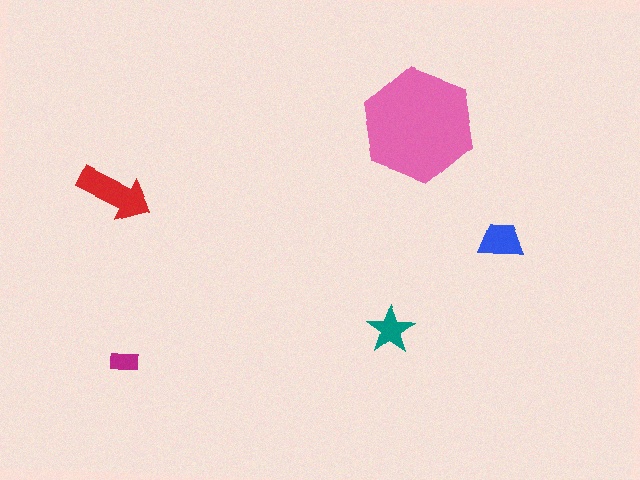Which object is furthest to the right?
The blue trapezoid is rightmost.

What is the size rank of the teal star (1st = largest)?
4th.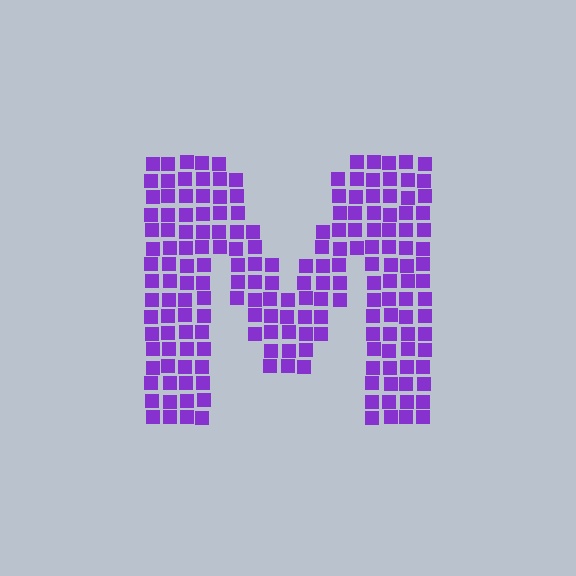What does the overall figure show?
The overall figure shows the letter M.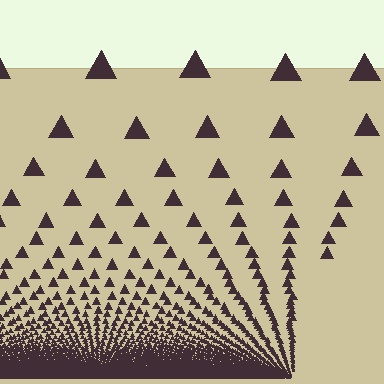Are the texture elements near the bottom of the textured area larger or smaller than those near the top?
Smaller. The gradient is inverted — elements near the bottom are smaller and denser.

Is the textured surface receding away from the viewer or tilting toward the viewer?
The surface appears to tilt toward the viewer. Texture elements get larger and sparser toward the top.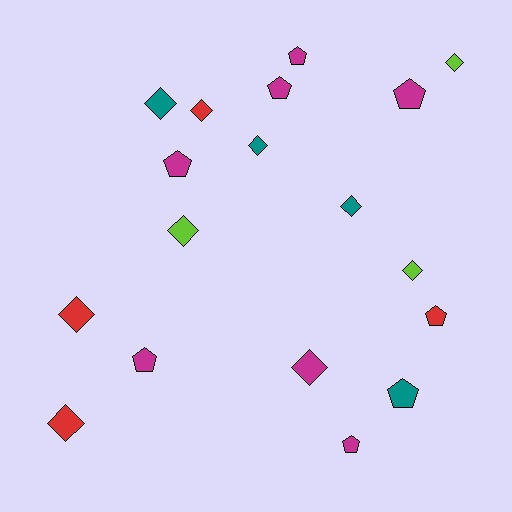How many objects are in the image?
There are 18 objects.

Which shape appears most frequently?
Diamond, with 10 objects.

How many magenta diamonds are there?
There is 1 magenta diamond.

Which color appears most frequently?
Magenta, with 7 objects.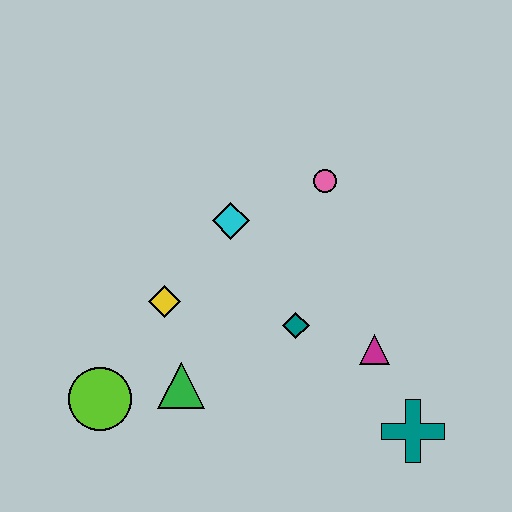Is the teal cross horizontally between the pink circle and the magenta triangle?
No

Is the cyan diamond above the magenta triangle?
Yes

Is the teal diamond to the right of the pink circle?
No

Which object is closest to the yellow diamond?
The green triangle is closest to the yellow diamond.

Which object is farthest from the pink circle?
The lime circle is farthest from the pink circle.